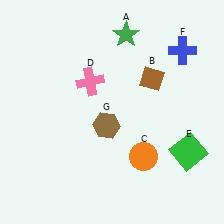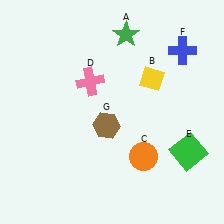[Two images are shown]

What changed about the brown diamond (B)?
In Image 1, B is brown. In Image 2, it changed to yellow.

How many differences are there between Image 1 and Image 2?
There is 1 difference between the two images.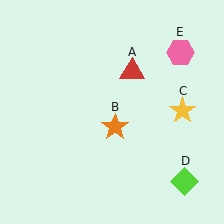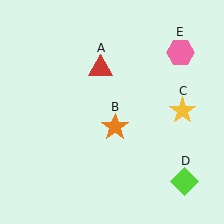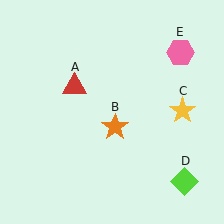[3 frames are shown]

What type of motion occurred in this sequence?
The red triangle (object A) rotated counterclockwise around the center of the scene.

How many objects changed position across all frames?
1 object changed position: red triangle (object A).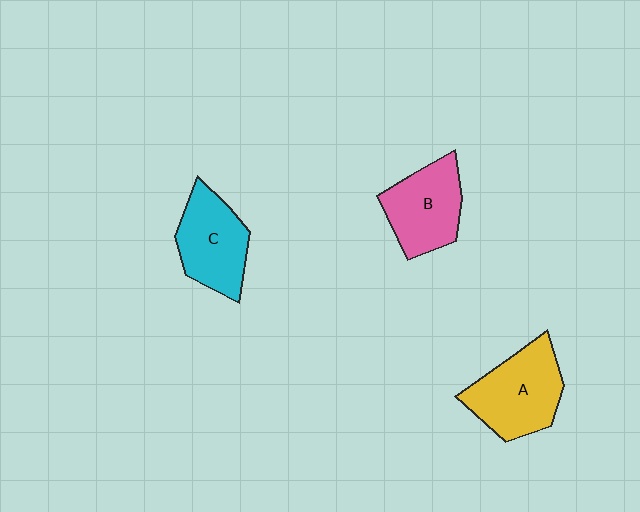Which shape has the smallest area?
Shape B (pink).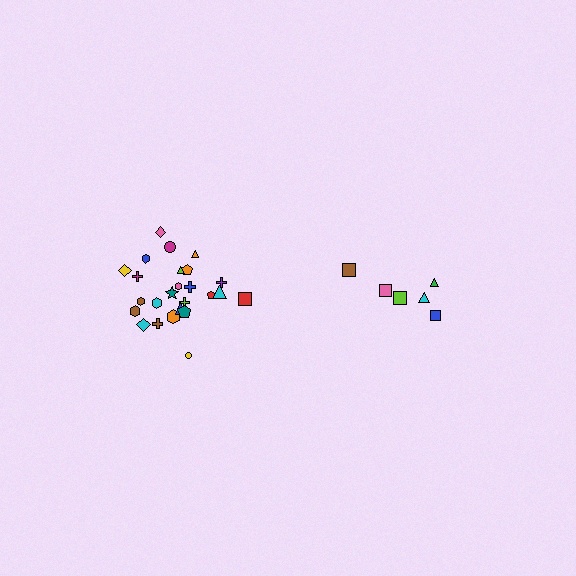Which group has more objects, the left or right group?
The left group.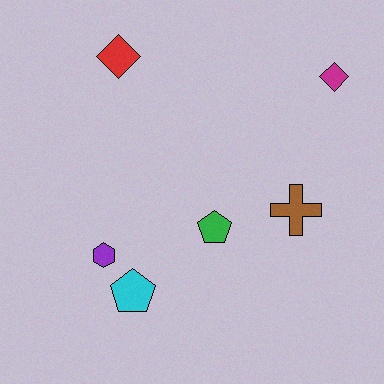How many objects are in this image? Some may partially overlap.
There are 6 objects.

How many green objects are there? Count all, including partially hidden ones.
There is 1 green object.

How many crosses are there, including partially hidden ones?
There is 1 cross.